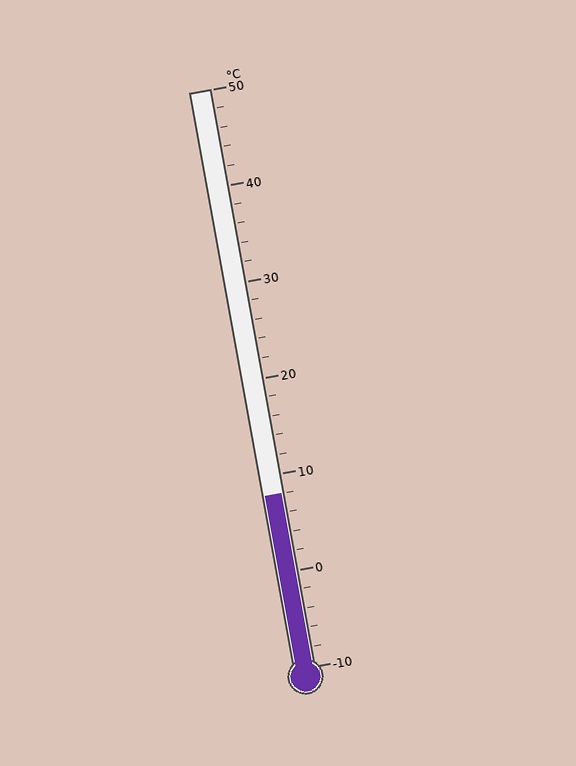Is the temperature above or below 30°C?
The temperature is below 30°C.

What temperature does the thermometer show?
The thermometer shows approximately 8°C.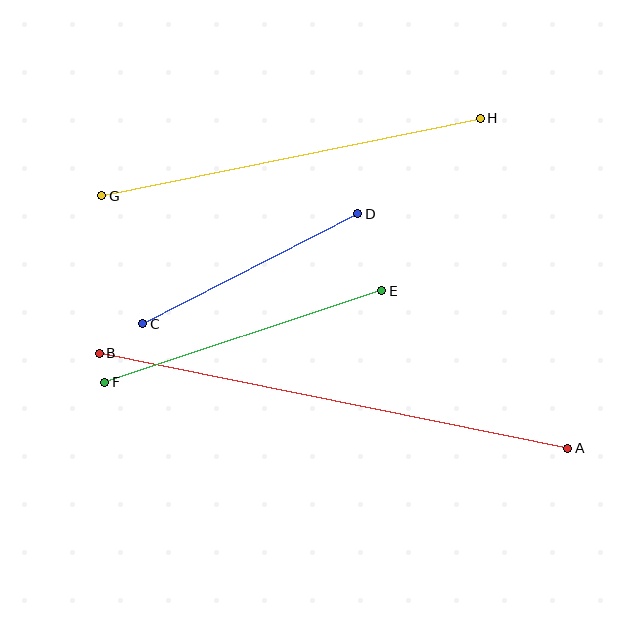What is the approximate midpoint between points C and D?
The midpoint is at approximately (250, 269) pixels.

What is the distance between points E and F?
The distance is approximately 292 pixels.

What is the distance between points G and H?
The distance is approximately 387 pixels.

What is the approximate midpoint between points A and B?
The midpoint is at approximately (333, 401) pixels.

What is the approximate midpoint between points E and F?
The midpoint is at approximately (243, 336) pixels.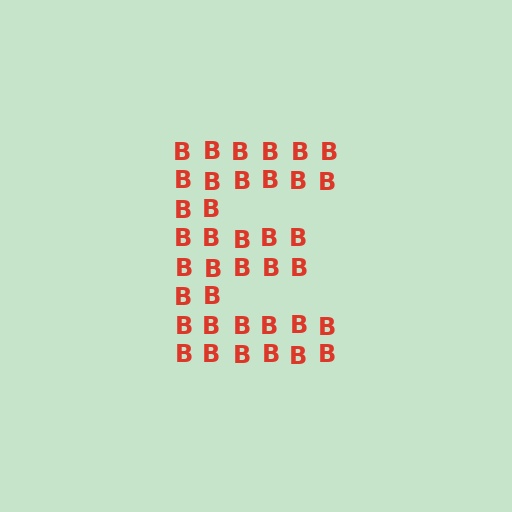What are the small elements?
The small elements are letter B's.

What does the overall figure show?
The overall figure shows the letter E.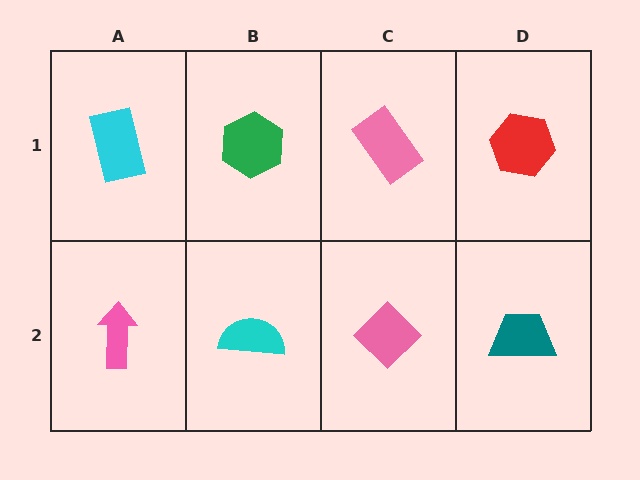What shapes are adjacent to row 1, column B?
A cyan semicircle (row 2, column B), a cyan rectangle (row 1, column A), a pink rectangle (row 1, column C).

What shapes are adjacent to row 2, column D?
A red hexagon (row 1, column D), a pink diamond (row 2, column C).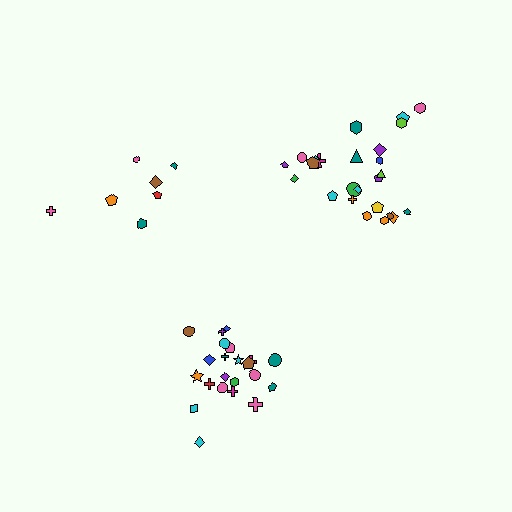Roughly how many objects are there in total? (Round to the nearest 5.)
Roughly 55 objects in total.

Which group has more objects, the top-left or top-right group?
The top-right group.